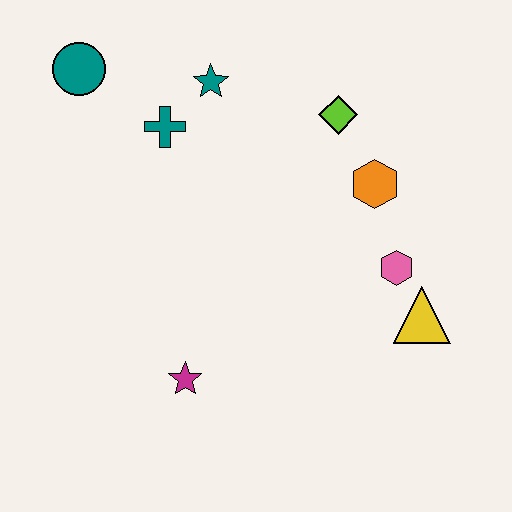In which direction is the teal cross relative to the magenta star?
The teal cross is above the magenta star.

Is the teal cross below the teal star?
Yes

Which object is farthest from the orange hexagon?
The teal circle is farthest from the orange hexagon.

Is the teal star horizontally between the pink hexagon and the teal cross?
Yes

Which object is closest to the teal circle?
The teal cross is closest to the teal circle.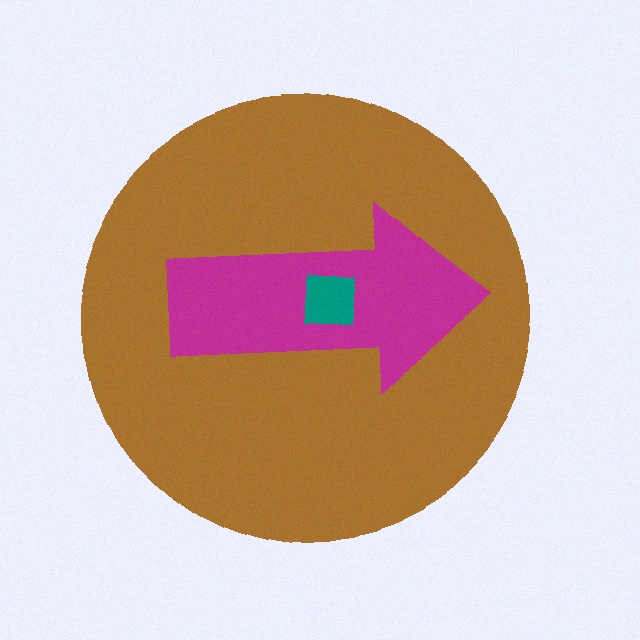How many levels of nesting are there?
3.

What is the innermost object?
The teal square.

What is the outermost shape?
The brown circle.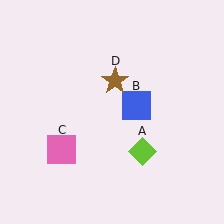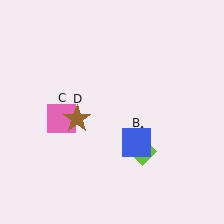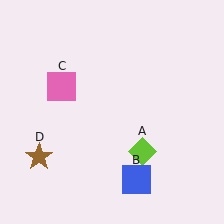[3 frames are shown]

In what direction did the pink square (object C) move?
The pink square (object C) moved up.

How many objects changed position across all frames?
3 objects changed position: blue square (object B), pink square (object C), brown star (object D).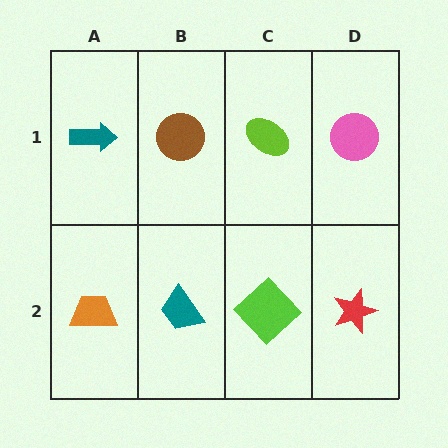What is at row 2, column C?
A lime diamond.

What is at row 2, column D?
A red star.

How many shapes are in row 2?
4 shapes.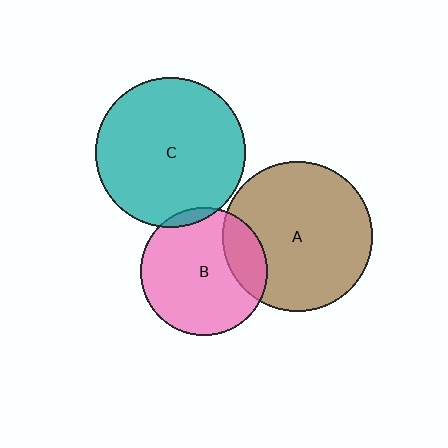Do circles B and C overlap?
Yes.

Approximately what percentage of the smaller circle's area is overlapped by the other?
Approximately 5%.